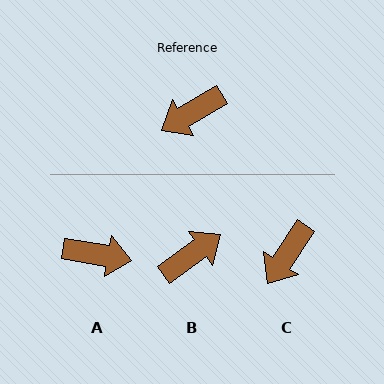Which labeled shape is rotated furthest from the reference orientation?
B, about 175 degrees away.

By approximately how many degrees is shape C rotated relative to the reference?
Approximately 26 degrees counter-clockwise.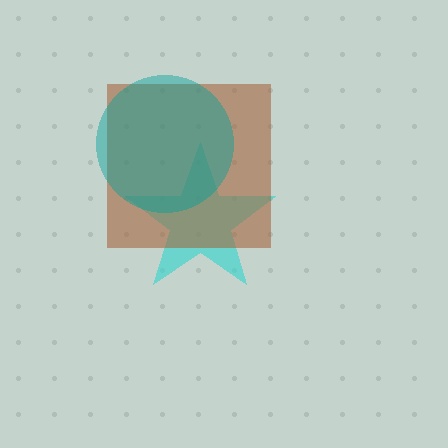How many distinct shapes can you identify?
There are 3 distinct shapes: a cyan star, a brown square, a teal circle.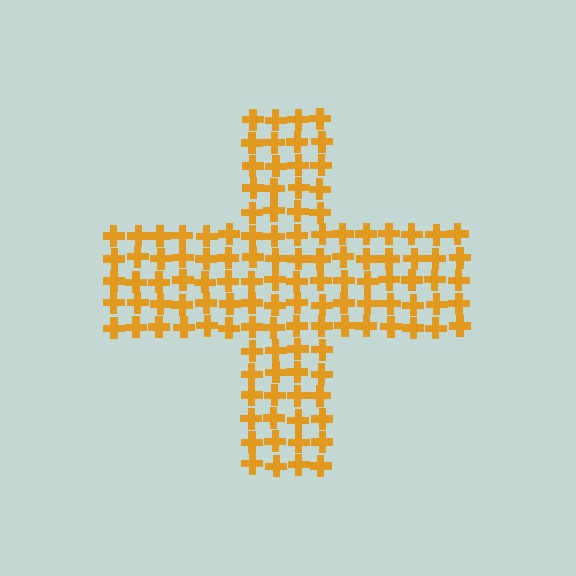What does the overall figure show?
The overall figure shows a cross.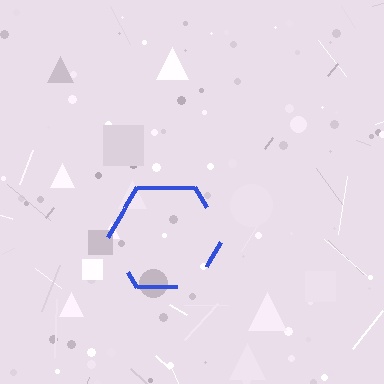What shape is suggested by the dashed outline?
The dashed outline suggests a hexagon.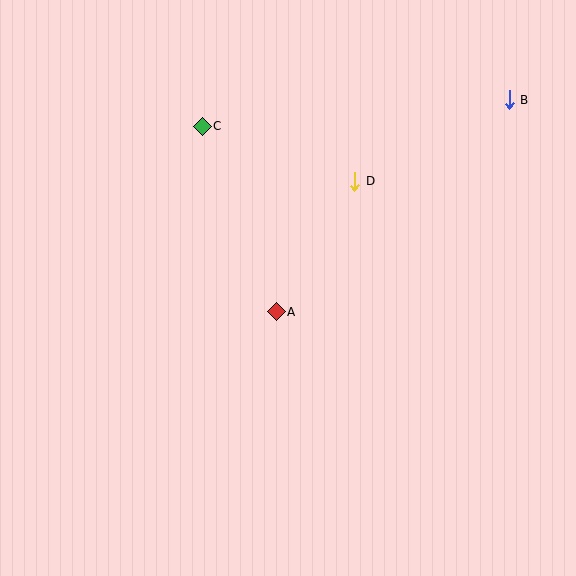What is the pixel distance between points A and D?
The distance between A and D is 152 pixels.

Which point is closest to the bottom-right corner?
Point A is closest to the bottom-right corner.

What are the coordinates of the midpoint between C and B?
The midpoint between C and B is at (356, 113).